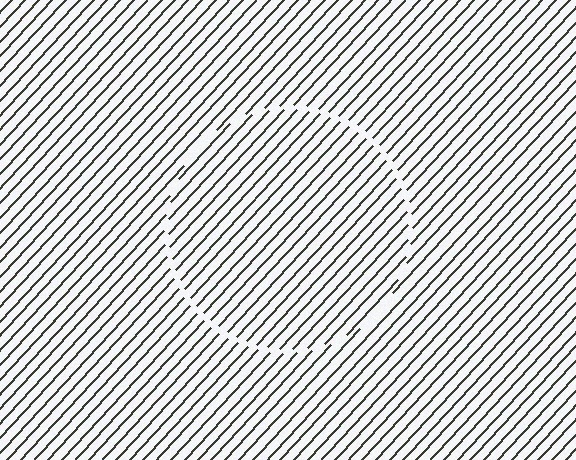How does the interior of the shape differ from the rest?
The interior of the shape contains the same grating, shifted by half a period — the contour is defined by the phase discontinuity where line-ends from the inner and outer gratings abut.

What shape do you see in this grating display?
An illusory circle. The interior of the shape contains the same grating, shifted by half a period — the contour is defined by the phase discontinuity where line-ends from the inner and outer gratings abut.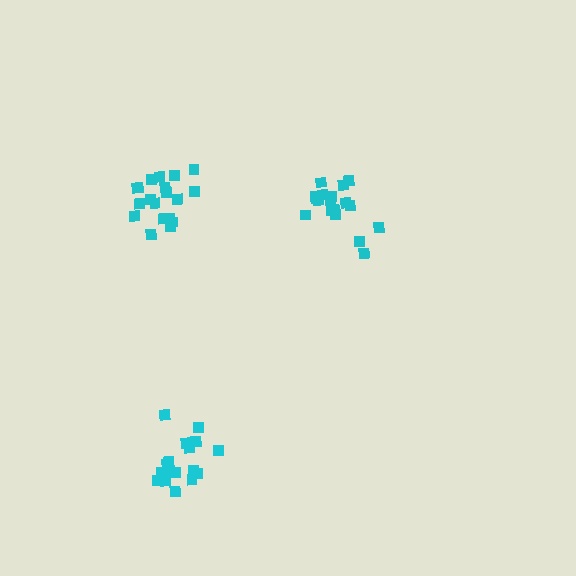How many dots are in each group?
Group 1: 19 dots, Group 2: 17 dots, Group 3: 18 dots (54 total).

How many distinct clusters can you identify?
There are 3 distinct clusters.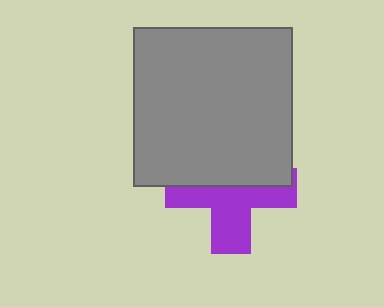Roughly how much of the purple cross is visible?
About half of it is visible (roughly 51%).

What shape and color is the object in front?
The object in front is a gray square.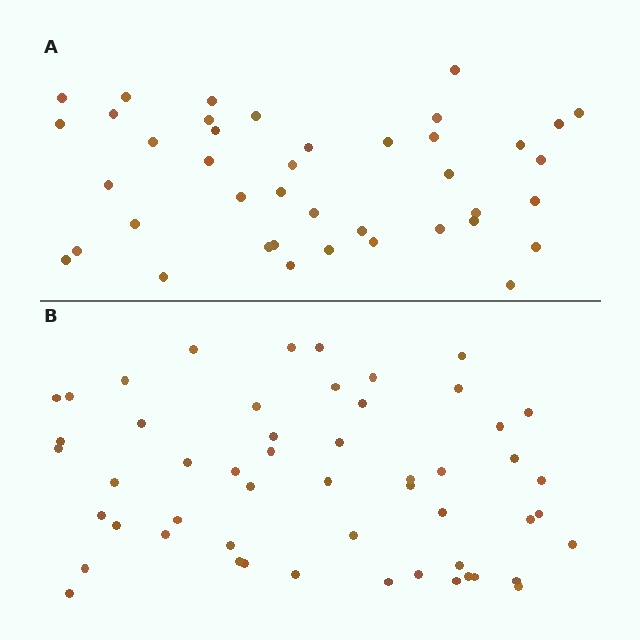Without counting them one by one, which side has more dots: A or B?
Region B (the bottom region) has more dots.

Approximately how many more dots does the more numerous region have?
Region B has roughly 12 or so more dots than region A.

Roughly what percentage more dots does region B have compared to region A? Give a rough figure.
About 30% more.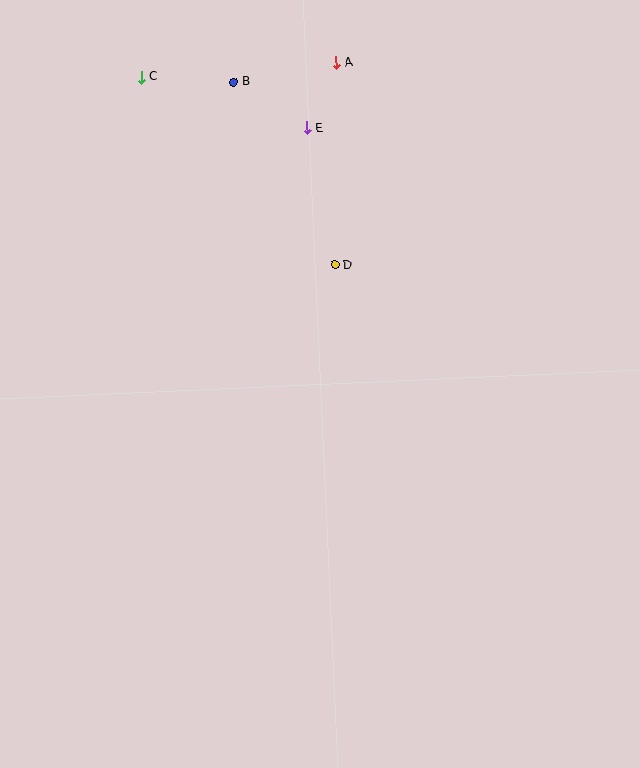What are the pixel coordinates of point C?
Point C is at (141, 77).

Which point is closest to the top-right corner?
Point A is closest to the top-right corner.